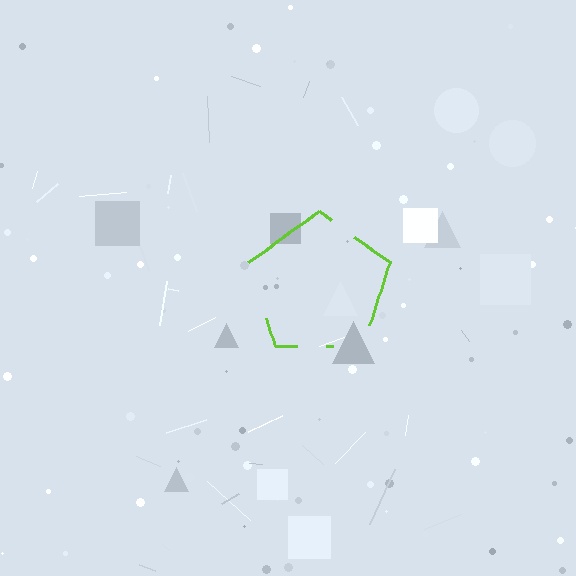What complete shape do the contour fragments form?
The contour fragments form a pentagon.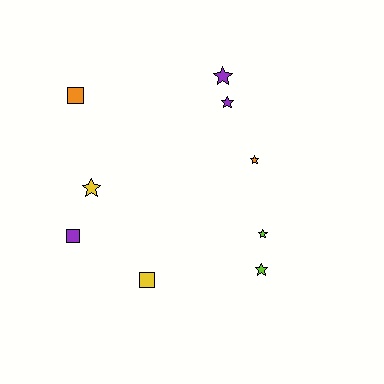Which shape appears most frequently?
Star, with 6 objects.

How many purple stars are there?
There are 2 purple stars.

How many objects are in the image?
There are 9 objects.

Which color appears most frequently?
Purple, with 3 objects.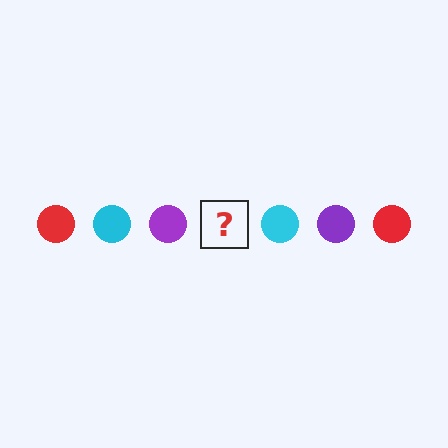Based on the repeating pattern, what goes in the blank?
The blank should be a red circle.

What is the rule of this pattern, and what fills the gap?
The rule is that the pattern cycles through red, cyan, purple circles. The gap should be filled with a red circle.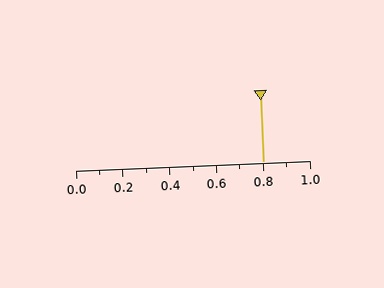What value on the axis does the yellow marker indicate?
The marker indicates approximately 0.8.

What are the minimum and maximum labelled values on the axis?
The axis runs from 0.0 to 1.0.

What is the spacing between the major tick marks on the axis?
The major ticks are spaced 0.2 apart.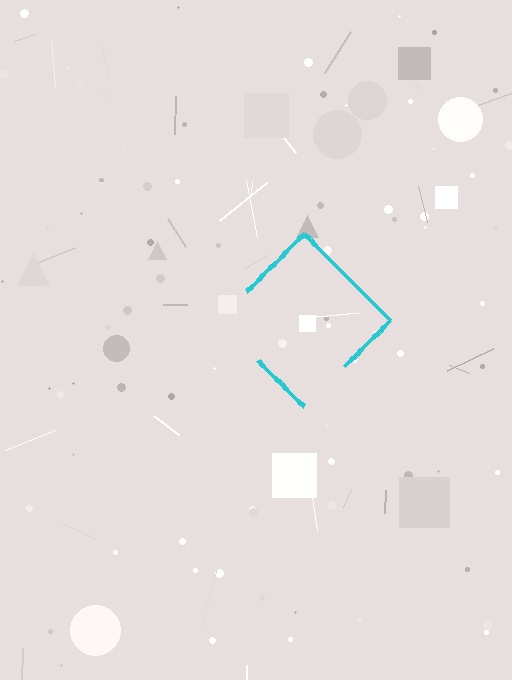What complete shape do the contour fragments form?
The contour fragments form a diamond.